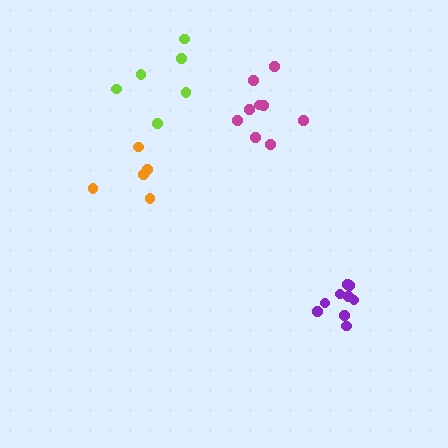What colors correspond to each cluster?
The clusters are colored: orange, magenta, lime, purple.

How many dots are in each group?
Group 1: 5 dots, Group 2: 9 dots, Group 3: 6 dots, Group 4: 9 dots (29 total).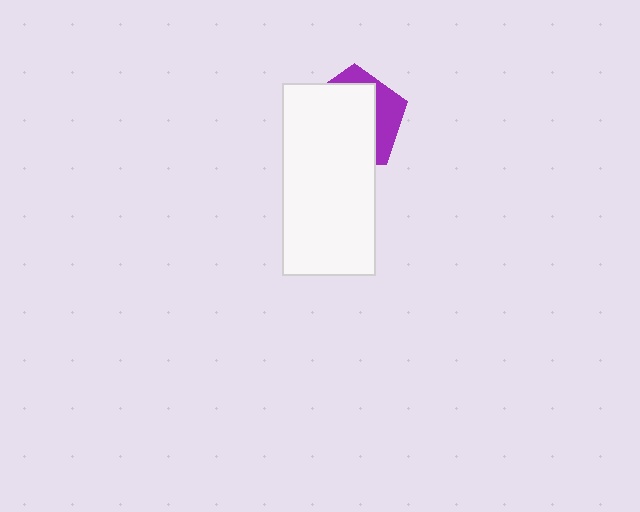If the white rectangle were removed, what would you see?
You would see the complete purple pentagon.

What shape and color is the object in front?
The object in front is a white rectangle.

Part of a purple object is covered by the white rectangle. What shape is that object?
It is a pentagon.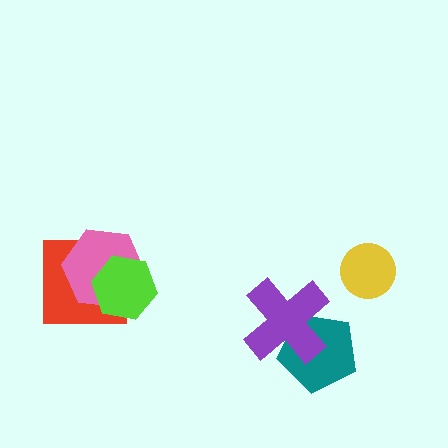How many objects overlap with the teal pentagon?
1 object overlaps with the teal pentagon.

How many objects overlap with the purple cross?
1 object overlaps with the purple cross.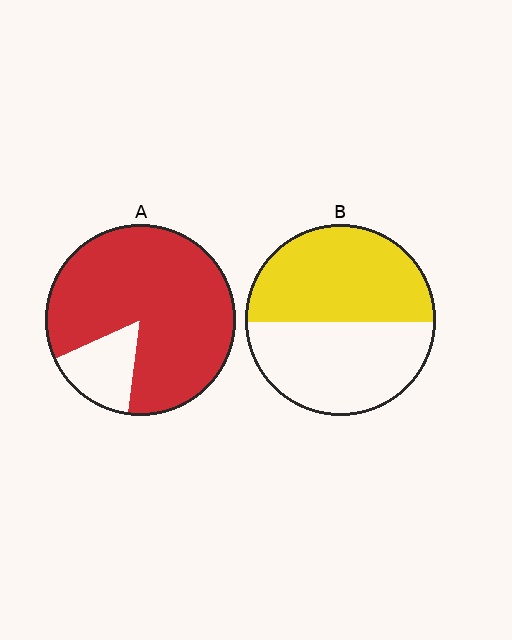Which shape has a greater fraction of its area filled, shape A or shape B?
Shape A.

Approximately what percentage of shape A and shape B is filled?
A is approximately 85% and B is approximately 50%.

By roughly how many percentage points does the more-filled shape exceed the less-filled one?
By roughly 35 percentage points (A over B).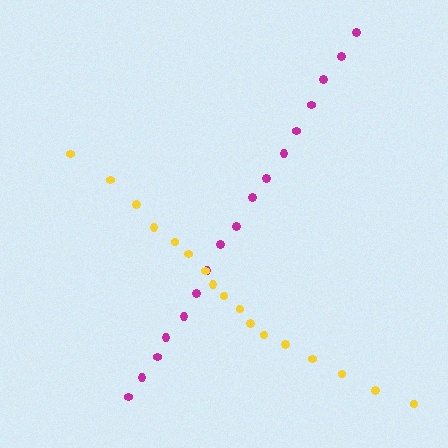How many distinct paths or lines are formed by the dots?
There are 2 distinct paths.